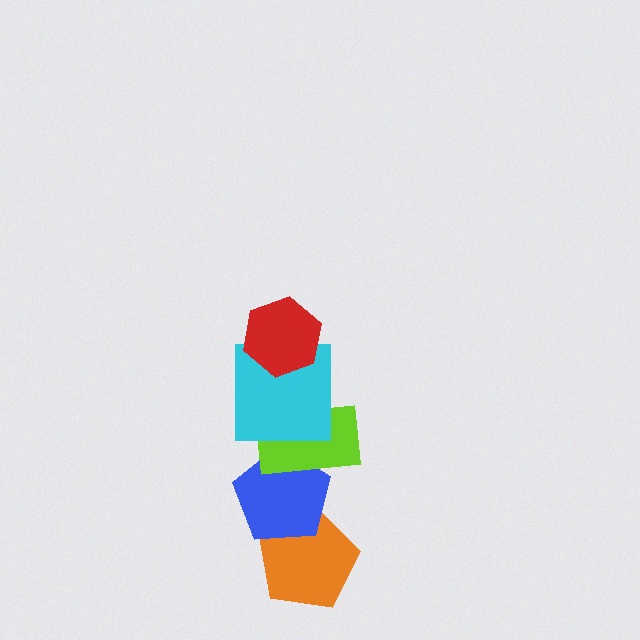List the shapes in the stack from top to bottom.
From top to bottom: the red hexagon, the cyan square, the lime rectangle, the blue pentagon, the orange pentagon.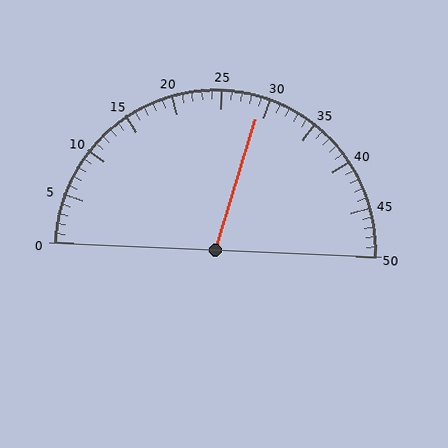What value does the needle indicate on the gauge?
The needle indicates approximately 29.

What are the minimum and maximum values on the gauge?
The gauge ranges from 0 to 50.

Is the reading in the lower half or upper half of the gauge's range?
The reading is in the upper half of the range (0 to 50).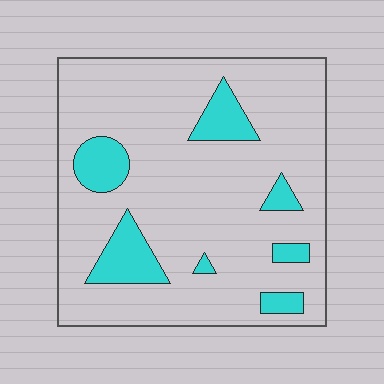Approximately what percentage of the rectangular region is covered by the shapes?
Approximately 15%.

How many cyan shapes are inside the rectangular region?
7.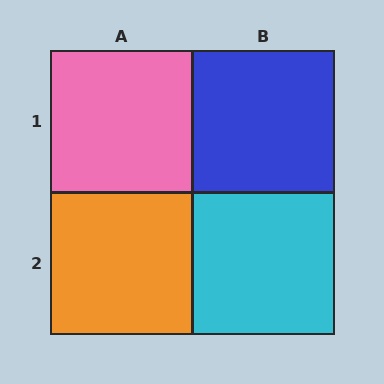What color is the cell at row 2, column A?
Orange.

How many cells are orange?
1 cell is orange.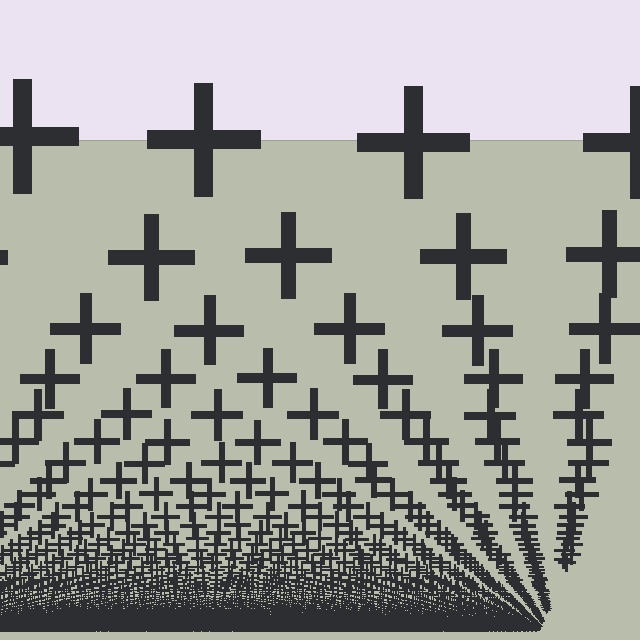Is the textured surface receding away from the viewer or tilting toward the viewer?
The surface appears to tilt toward the viewer. Texture elements get larger and sparser toward the top.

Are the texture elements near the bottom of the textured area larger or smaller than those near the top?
Smaller. The gradient is inverted — elements near the bottom are smaller and denser.